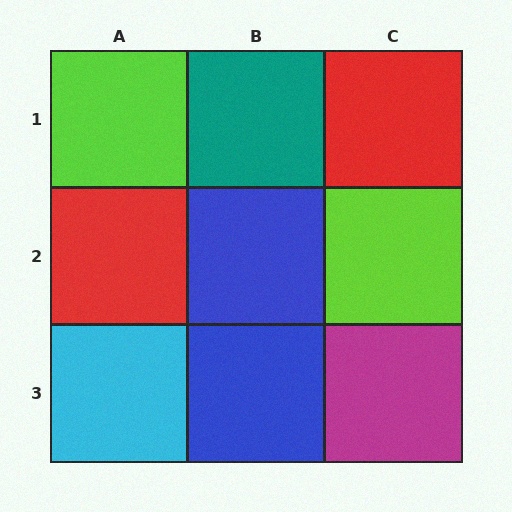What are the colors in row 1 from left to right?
Lime, teal, red.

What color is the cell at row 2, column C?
Lime.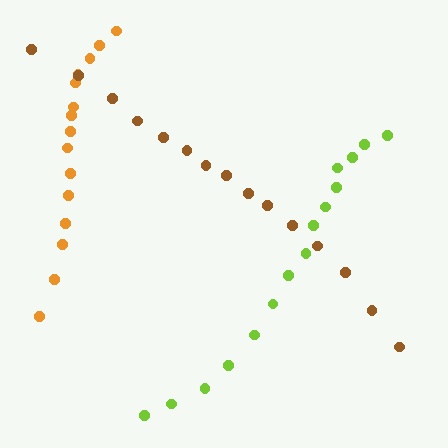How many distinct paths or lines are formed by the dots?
There are 3 distinct paths.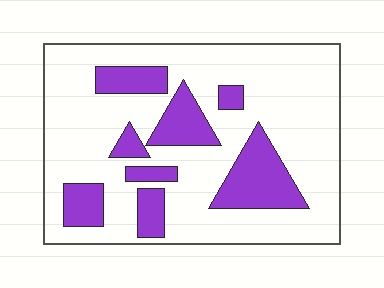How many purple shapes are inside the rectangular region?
8.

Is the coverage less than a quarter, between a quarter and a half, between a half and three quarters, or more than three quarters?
Less than a quarter.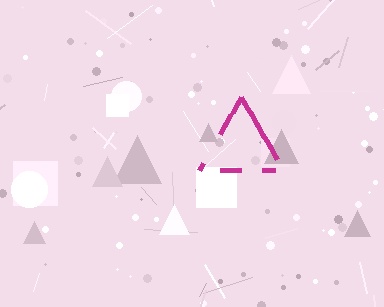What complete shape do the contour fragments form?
The contour fragments form a triangle.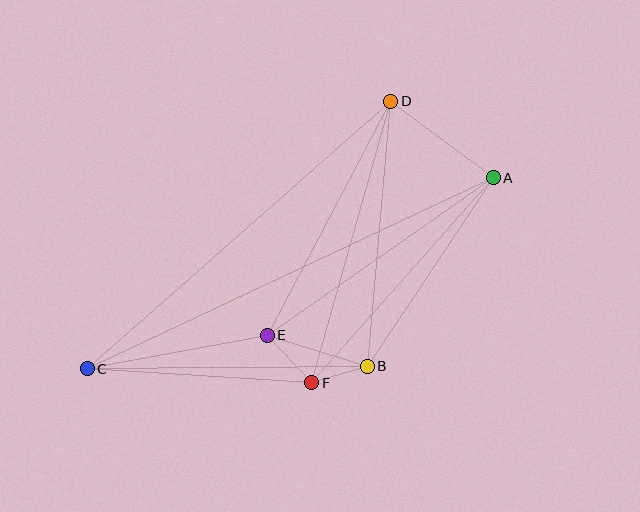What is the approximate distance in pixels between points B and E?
The distance between B and E is approximately 104 pixels.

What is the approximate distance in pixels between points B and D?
The distance between B and D is approximately 266 pixels.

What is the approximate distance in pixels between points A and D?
The distance between A and D is approximately 128 pixels.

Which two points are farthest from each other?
Points A and C are farthest from each other.